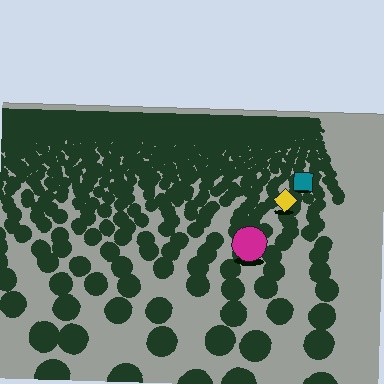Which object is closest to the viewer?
The magenta circle is closest. The texture marks near it are larger and more spread out.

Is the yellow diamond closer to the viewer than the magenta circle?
No. The magenta circle is closer — you can tell from the texture gradient: the ground texture is coarser near it.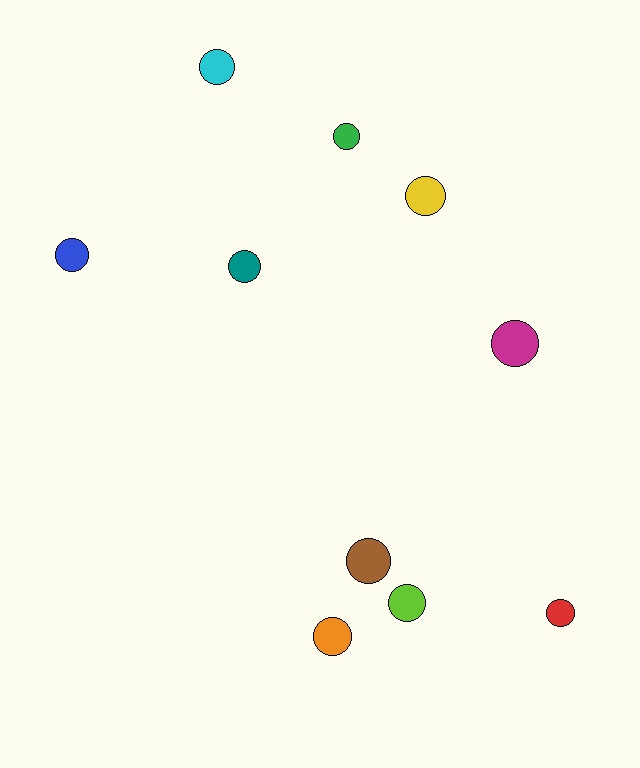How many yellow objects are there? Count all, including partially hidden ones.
There is 1 yellow object.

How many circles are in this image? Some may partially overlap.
There are 10 circles.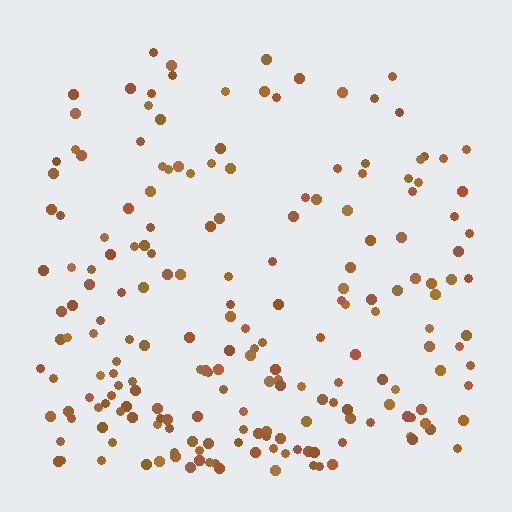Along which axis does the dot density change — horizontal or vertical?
Vertical.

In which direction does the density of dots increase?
From top to bottom, with the bottom side densest.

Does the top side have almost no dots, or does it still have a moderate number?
Still a moderate number, just noticeably fewer than the bottom.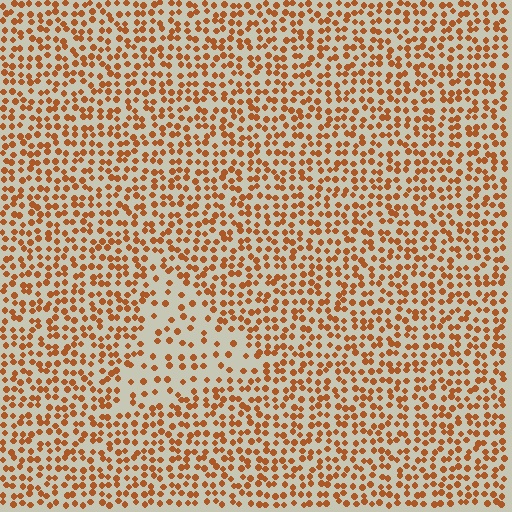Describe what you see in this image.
The image contains small brown elements arranged at two different densities. A triangle-shaped region is visible where the elements are less densely packed than the surrounding area.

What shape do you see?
I see a triangle.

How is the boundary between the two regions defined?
The boundary is defined by a change in element density (approximately 2.0x ratio). All elements are the same color, size, and shape.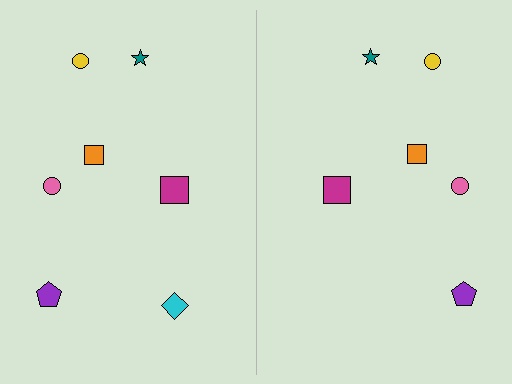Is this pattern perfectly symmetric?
No, the pattern is not perfectly symmetric. A cyan diamond is missing from the right side.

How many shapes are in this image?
There are 13 shapes in this image.